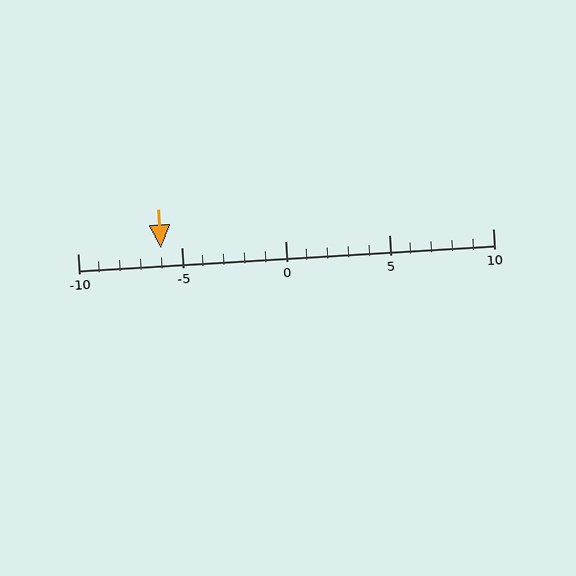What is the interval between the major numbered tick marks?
The major tick marks are spaced 5 units apart.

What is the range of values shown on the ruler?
The ruler shows values from -10 to 10.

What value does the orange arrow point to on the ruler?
The orange arrow points to approximately -6.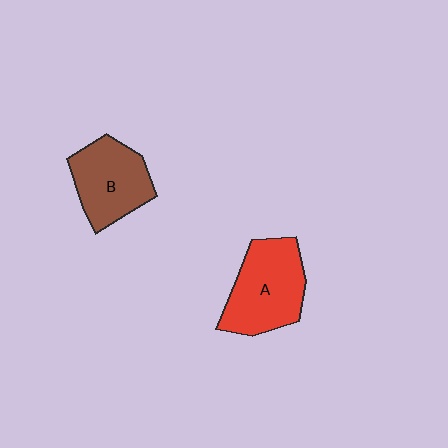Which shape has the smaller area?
Shape B (brown).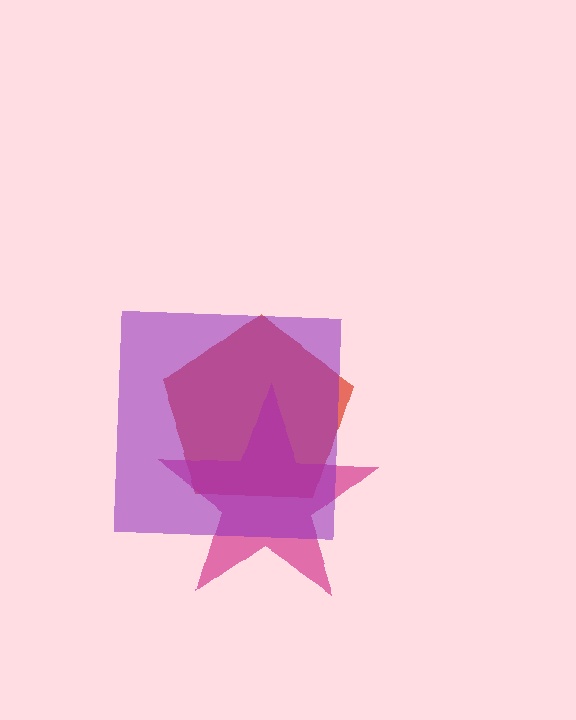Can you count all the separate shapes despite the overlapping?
Yes, there are 3 separate shapes.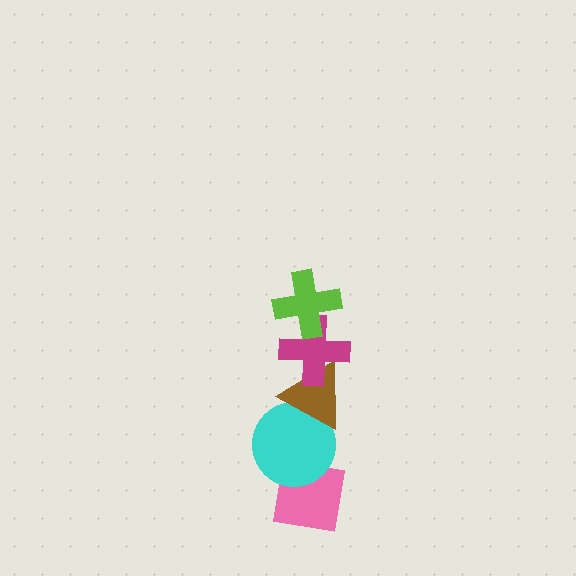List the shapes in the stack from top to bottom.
From top to bottom: the lime cross, the magenta cross, the brown triangle, the cyan circle, the pink square.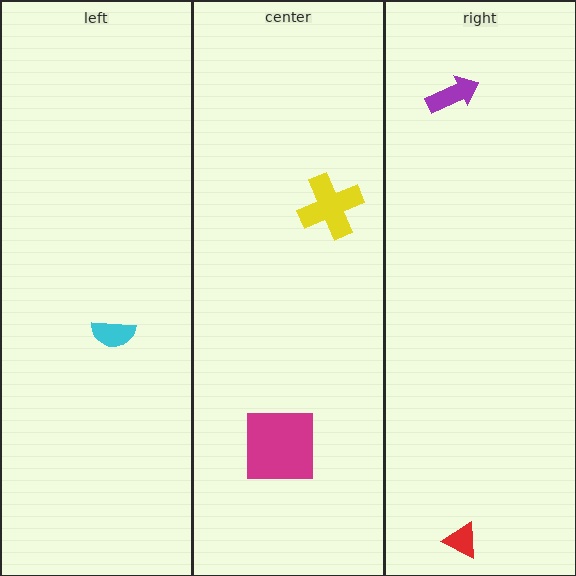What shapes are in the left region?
The cyan semicircle.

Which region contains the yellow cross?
The center region.